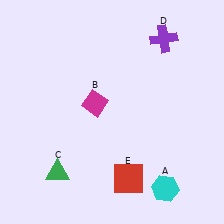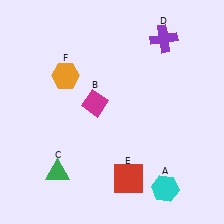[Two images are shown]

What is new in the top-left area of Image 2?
An orange hexagon (F) was added in the top-left area of Image 2.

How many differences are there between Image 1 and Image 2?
There is 1 difference between the two images.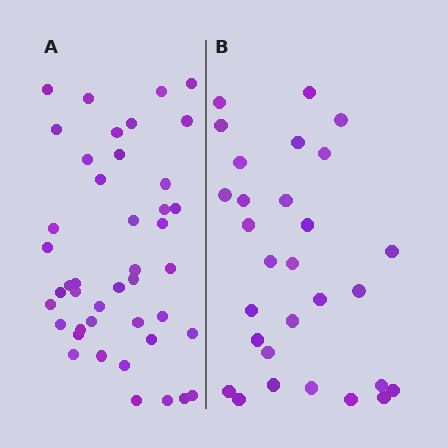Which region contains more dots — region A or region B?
Region A (the left region) has more dots.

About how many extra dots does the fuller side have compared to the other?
Region A has approximately 15 more dots than region B.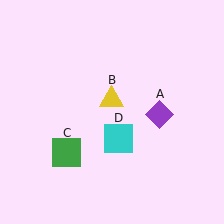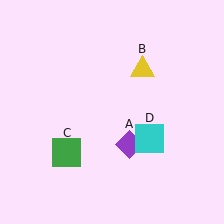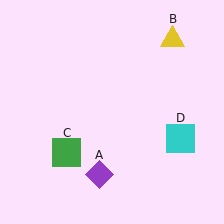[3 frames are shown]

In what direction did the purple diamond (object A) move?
The purple diamond (object A) moved down and to the left.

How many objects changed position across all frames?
3 objects changed position: purple diamond (object A), yellow triangle (object B), cyan square (object D).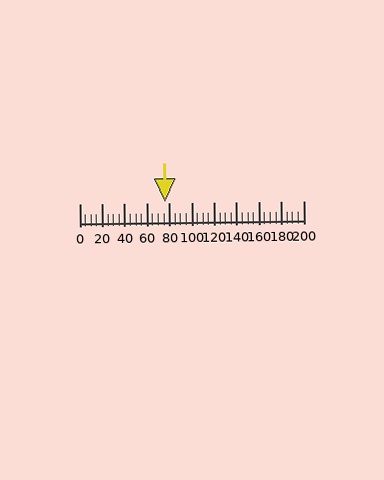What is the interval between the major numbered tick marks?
The major tick marks are spaced 20 units apart.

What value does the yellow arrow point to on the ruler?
The yellow arrow points to approximately 76.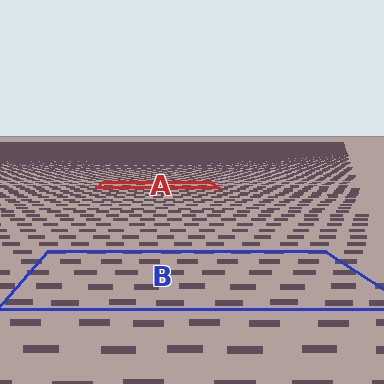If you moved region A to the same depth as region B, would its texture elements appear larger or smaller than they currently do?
They would appear larger. At a closer depth, the same texture elements are projected at a bigger on-screen size.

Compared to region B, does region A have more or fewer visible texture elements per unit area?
Region A has more texture elements per unit area — they are packed more densely because it is farther away.